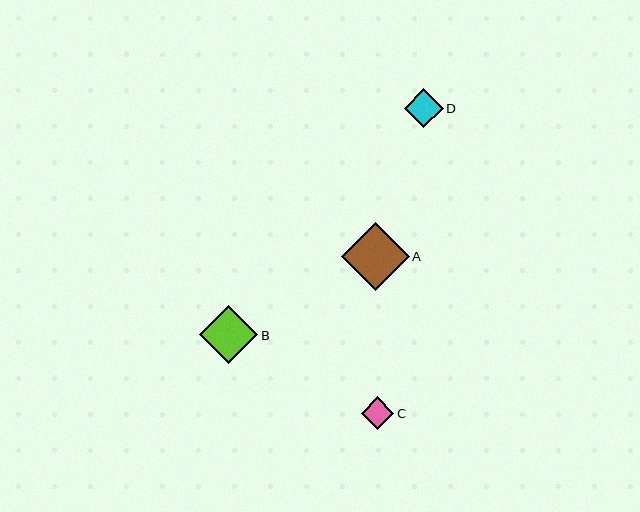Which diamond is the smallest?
Diamond C is the smallest with a size of approximately 33 pixels.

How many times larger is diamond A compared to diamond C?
Diamond A is approximately 2.1 times the size of diamond C.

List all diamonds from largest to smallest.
From largest to smallest: A, B, D, C.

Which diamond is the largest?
Diamond A is the largest with a size of approximately 68 pixels.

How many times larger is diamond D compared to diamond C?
Diamond D is approximately 1.2 times the size of diamond C.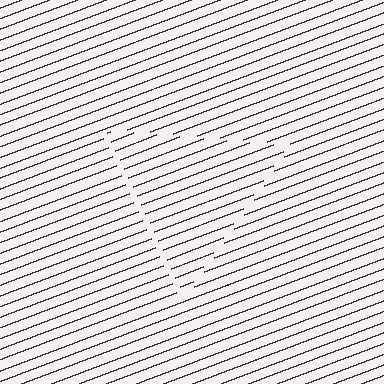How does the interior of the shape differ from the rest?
The interior of the shape contains the same grating, shifted by half a period — the contour is defined by the phase discontinuity where line-ends from the inner and outer gratings abut.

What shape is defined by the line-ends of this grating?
An illusory triangle. The interior of the shape contains the same grating, shifted by half a period — the contour is defined by the phase discontinuity where line-ends from the inner and outer gratings abut.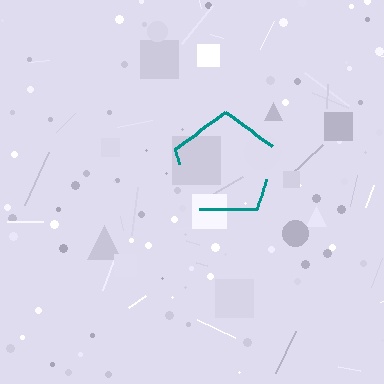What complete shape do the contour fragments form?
The contour fragments form a pentagon.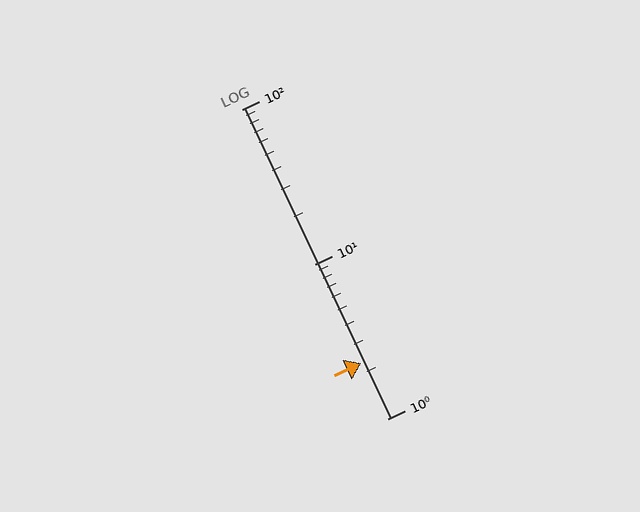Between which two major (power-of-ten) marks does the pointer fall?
The pointer is between 1 and 10.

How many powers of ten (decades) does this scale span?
The scale spans 2 decades, from 1 to 100.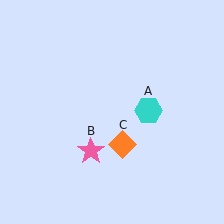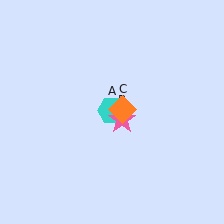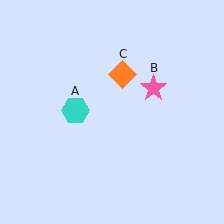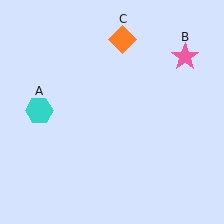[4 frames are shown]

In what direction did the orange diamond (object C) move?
The orange diamond (object C) moved up.